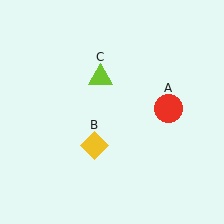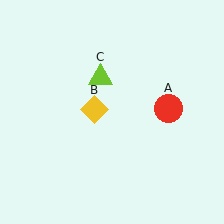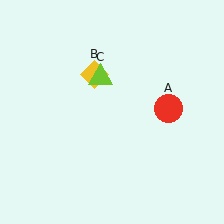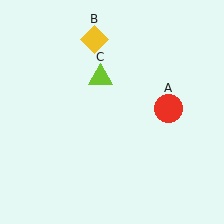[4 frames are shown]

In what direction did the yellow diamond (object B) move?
The yellow diamond (object B) moved up.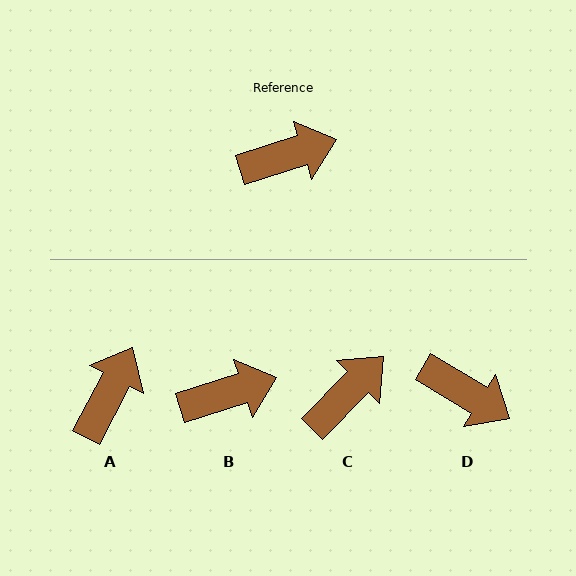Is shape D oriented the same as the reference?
No, it is off by about 48 degrees.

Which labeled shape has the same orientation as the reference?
B.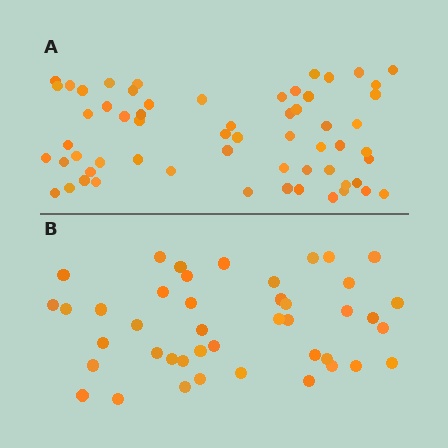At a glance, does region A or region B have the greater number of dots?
Region A (the top region) has more dots.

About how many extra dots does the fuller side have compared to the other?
Region A has approximately 15 more dots than region B.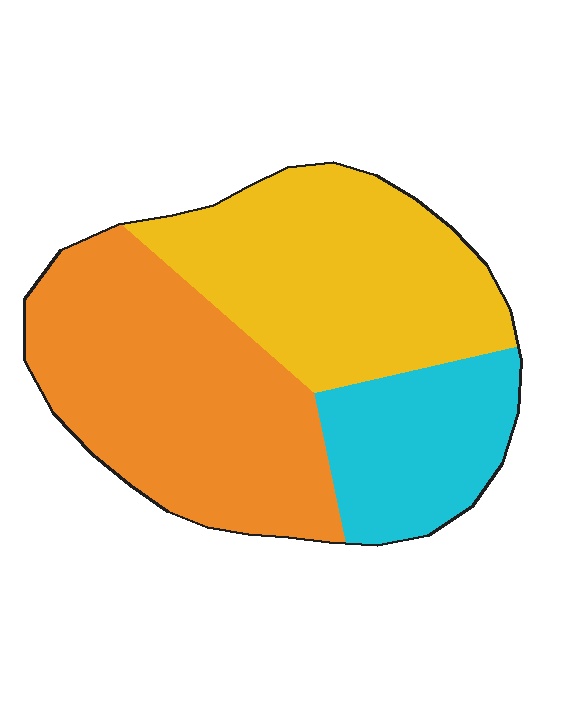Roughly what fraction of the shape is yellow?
Yellow takes up about three eighths (3/8) of the shape.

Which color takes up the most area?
Orange, at roughly 45%.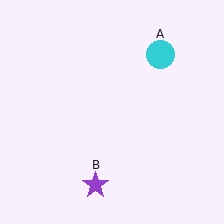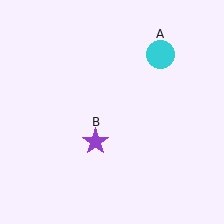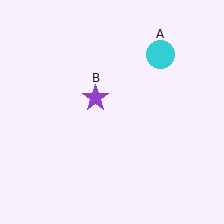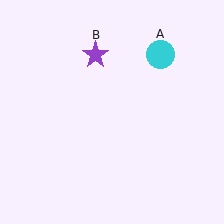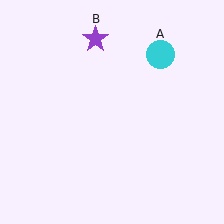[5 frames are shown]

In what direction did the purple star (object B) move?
The purple star (object B) moved up.